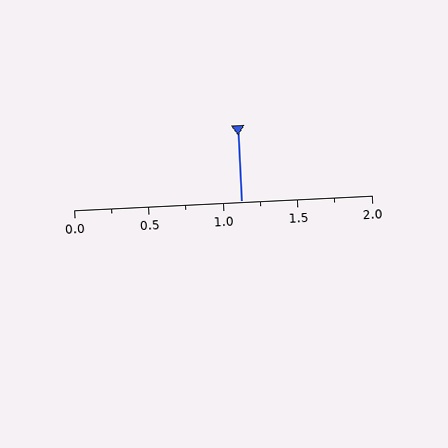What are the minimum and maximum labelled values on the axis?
The axis runs from 0.0 to 2.0.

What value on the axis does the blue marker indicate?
The marker indicates approximately 1.12.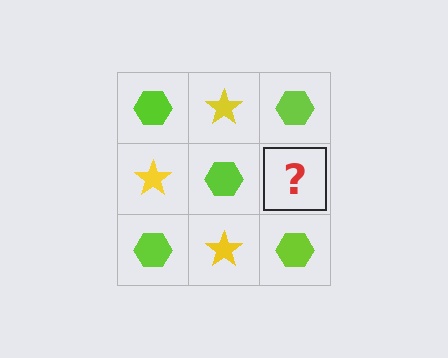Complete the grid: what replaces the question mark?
The question mark should be replaced with a yellow star.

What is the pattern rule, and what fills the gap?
The rule is that it alternates lime hexagon and yellow star in a checkerboard pattern. The gap should be filled with a yellow star.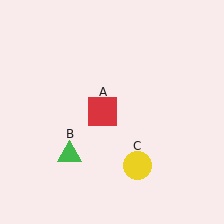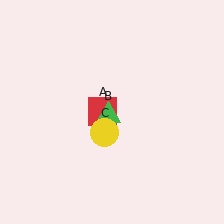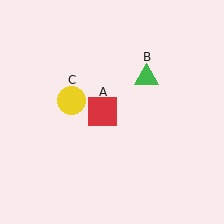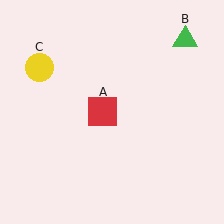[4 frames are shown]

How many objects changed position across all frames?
2 objects changed position: green triangle (object B), yellow circle (object C).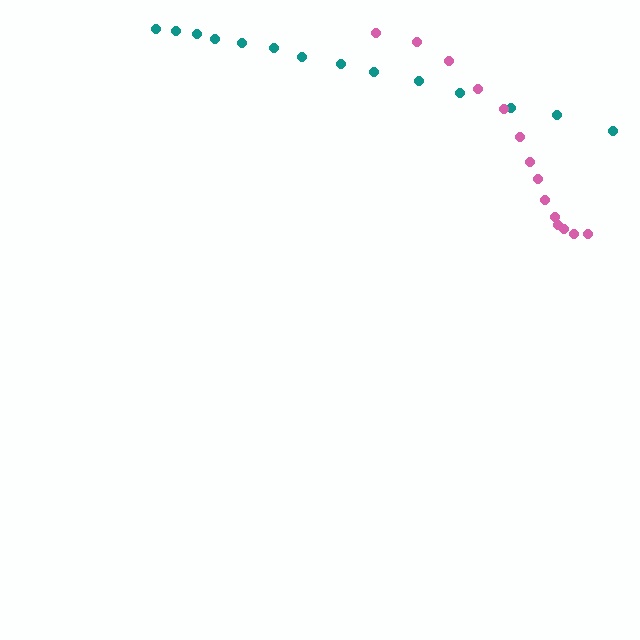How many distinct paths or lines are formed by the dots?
There are 2 distinct paths.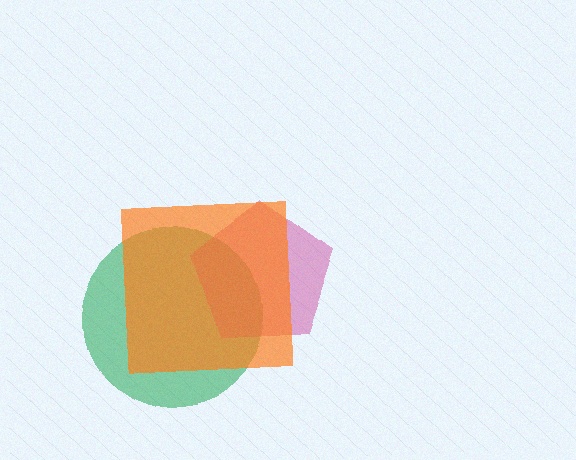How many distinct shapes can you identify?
There are 3 distinct shapes: a green circle, a magenta pentagon, an orange square.